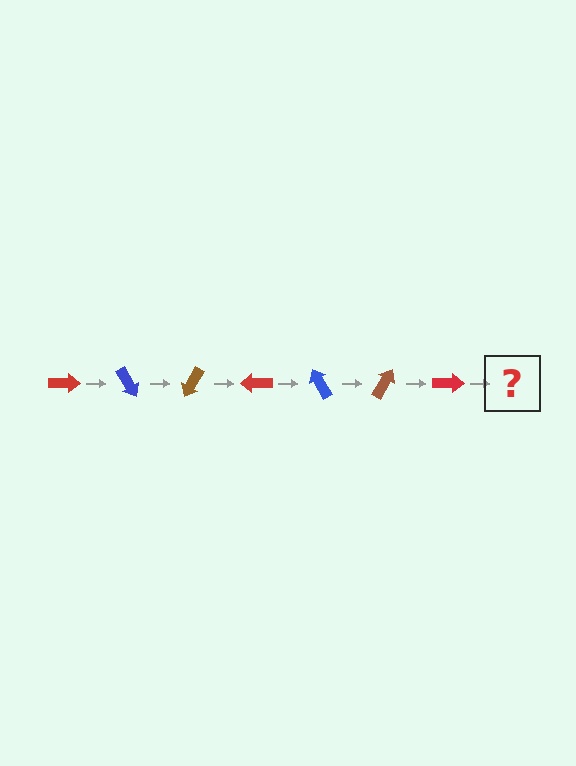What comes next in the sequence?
The next element should be a blue arrow, rotated 420 degrees from the start.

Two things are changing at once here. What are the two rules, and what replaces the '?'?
The two rules are that it rotates 60 degrees each step and the color cycles through red, blue, and brown. The '?' should be a blue arrow, rotated 420 degrees from the start.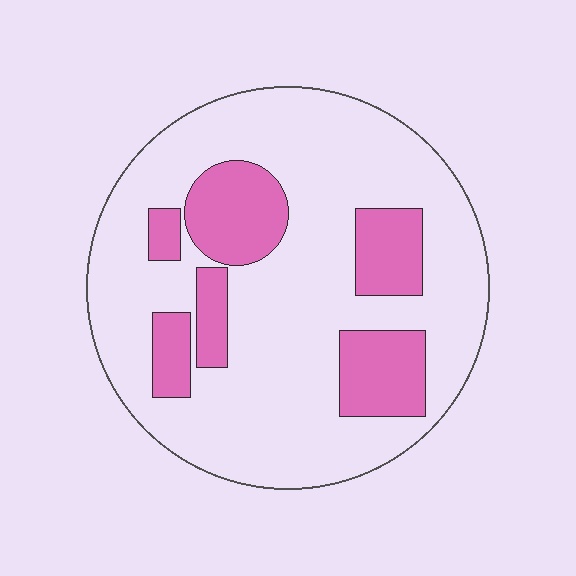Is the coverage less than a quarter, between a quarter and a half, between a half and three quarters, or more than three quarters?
Less than a quarter.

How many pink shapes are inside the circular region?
6.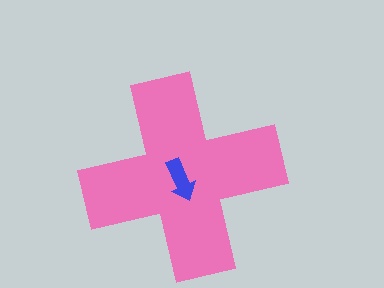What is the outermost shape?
The pink cross.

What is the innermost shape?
The blue arrow.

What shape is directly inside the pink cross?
The blue arrow.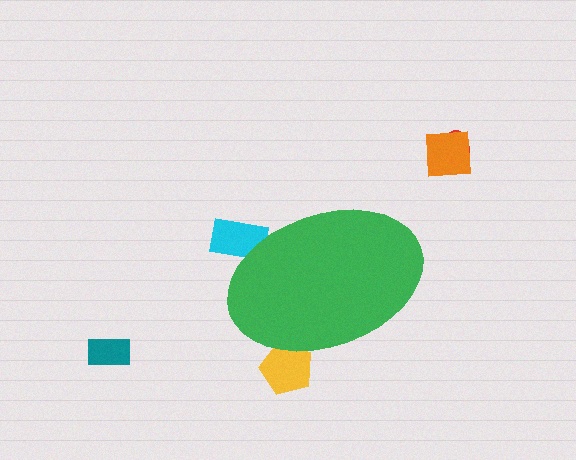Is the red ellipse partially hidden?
No, the red ellipse is fully visible.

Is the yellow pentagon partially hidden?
Yes, the yellow pentagon is partially hidden behind the green ellipse.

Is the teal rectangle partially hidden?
No, the teal rectangle is fully visible.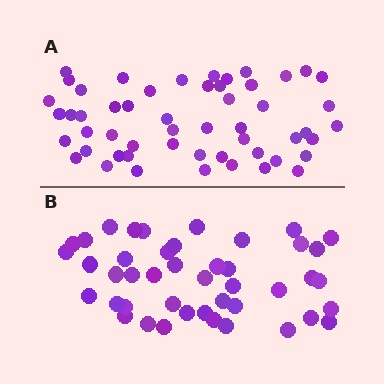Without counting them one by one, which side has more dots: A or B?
Region A (the top region) has more dots.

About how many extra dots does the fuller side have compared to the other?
Region A has roughly 8 or so more dots than region B.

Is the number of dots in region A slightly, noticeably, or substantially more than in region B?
Region A has only slightly more — the two regions are fairly close. The ratio is roughly 1.2 to 1.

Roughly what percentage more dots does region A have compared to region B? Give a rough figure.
About 20% more.